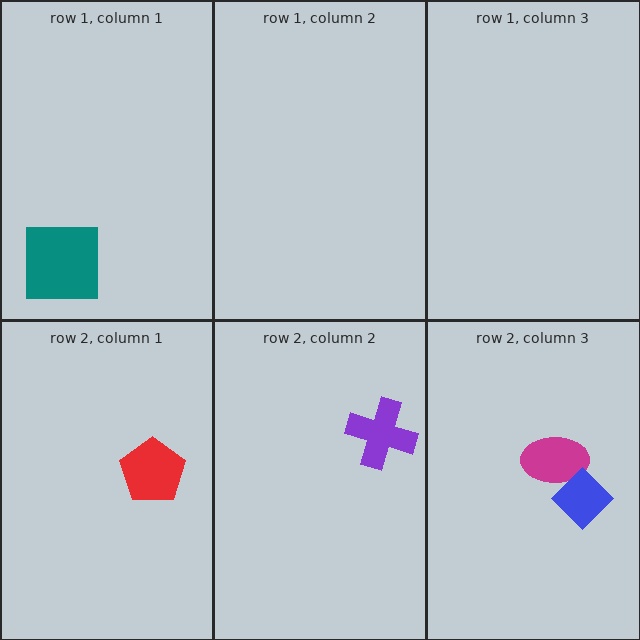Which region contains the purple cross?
The row 2, column 2 region.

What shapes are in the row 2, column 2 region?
The purple cross.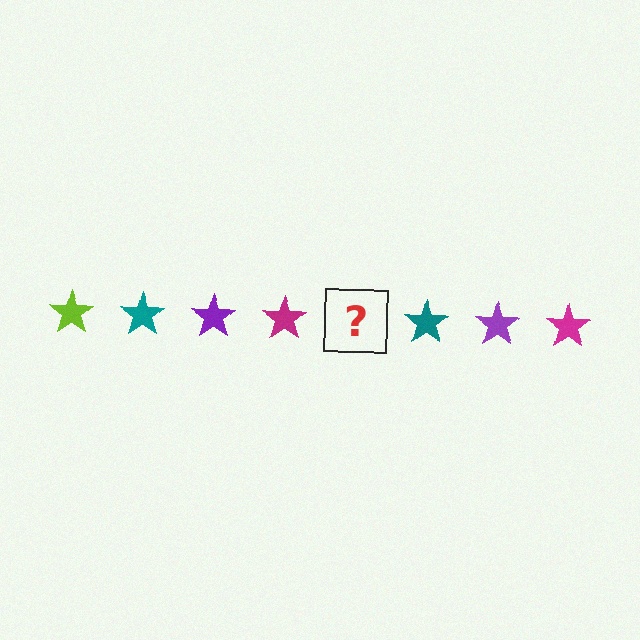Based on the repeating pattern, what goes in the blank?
The blank should be a lime star.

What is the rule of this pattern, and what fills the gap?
The rule is that the pattern cycles through lime, teal, purple, magenta stars. The gap should be filled with a lime star.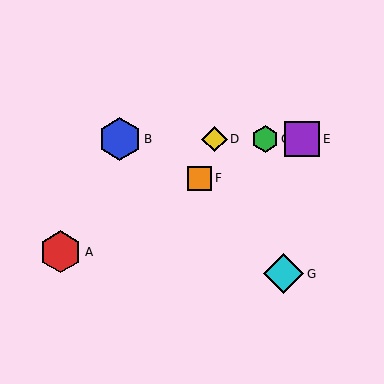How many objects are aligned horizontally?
4 objects (B, C, D, E) are aligned horizontally.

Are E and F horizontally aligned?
No, E is at y≈139 and F is at y≈178.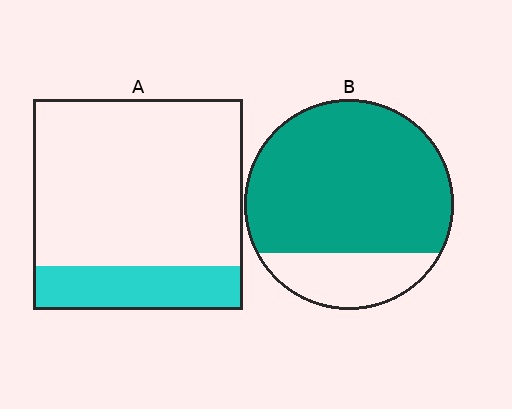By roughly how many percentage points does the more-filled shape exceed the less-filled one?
By roughly 55 percentage points (B over A).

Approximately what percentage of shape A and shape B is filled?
A is approximately 20% and B is approximately 80%.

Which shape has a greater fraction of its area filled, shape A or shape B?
Shape B.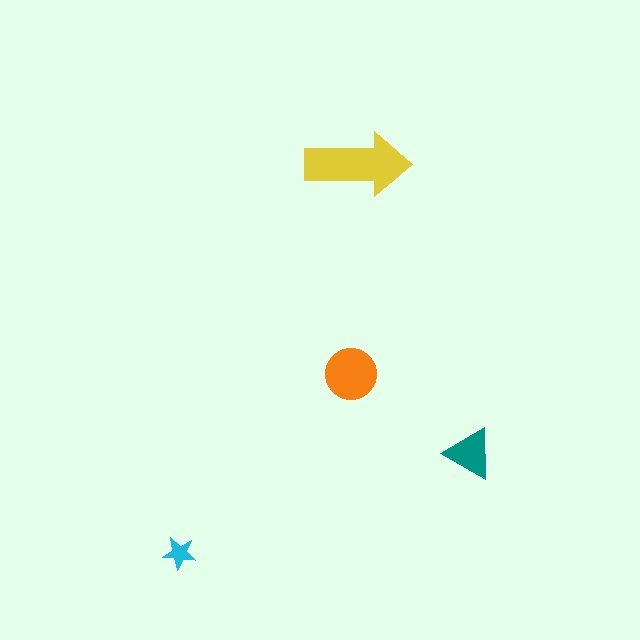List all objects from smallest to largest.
The cyan star, the teal triangle, the orange circle, the yellow arrow.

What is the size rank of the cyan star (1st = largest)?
4th.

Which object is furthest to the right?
The teal triangle is rightmost.